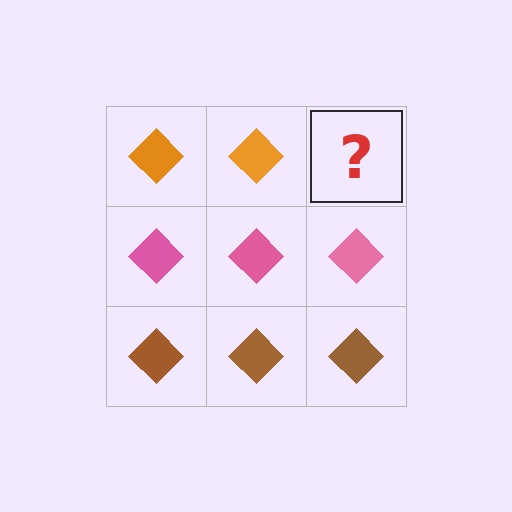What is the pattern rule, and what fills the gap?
The rule is that each row has a consistent color. The gap should be filled with an orange diamond.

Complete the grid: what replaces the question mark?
The question mark should be replaced with an orange diamond.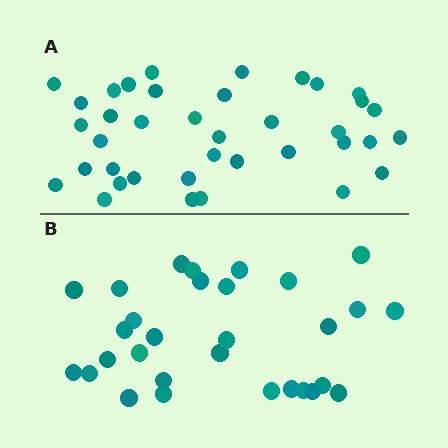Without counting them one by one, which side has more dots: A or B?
Region A (the top region) has more dots.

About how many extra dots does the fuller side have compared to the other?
Region A has roughly 8 or so more dots than region B.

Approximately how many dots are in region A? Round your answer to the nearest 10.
About 40 dots. (The exact count is 38, which rounds to 40.)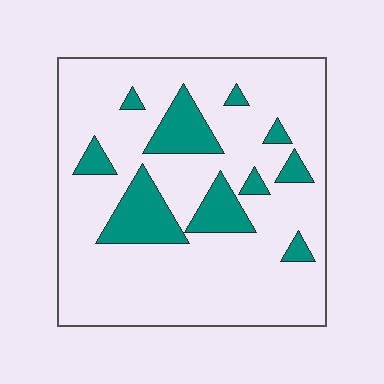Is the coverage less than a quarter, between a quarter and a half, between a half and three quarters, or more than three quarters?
Less than a quarter.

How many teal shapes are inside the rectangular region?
10.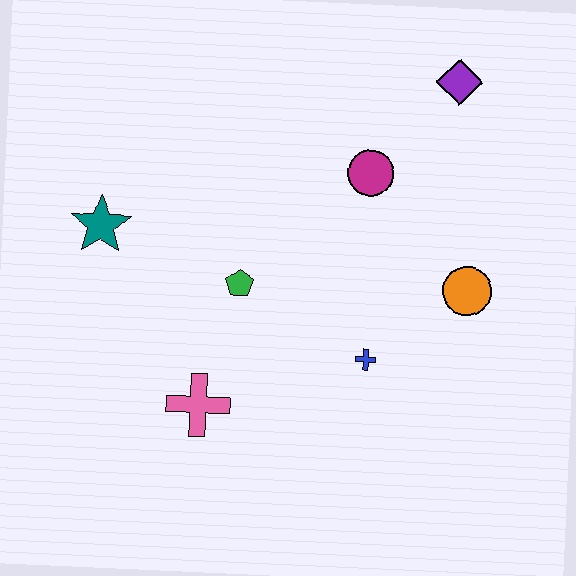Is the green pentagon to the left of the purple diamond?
Yes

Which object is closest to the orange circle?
The blue cross is closest to the orange circle.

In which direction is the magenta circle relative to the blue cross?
The magenta circle is above the blue cross.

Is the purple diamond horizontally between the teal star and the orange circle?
Yes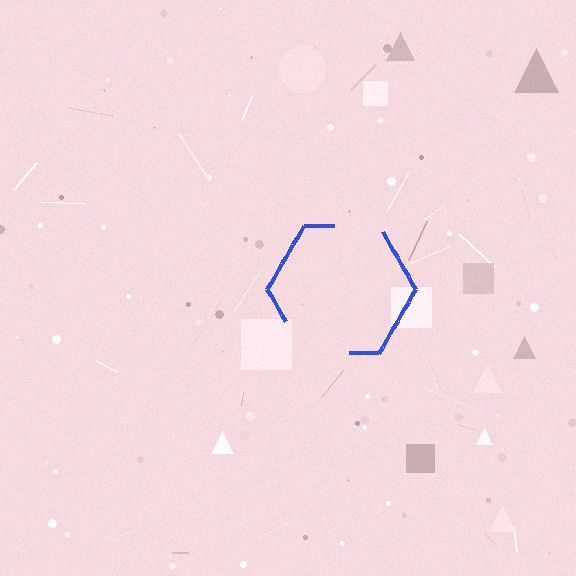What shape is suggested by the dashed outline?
The dashed outline suggests a hexagon.